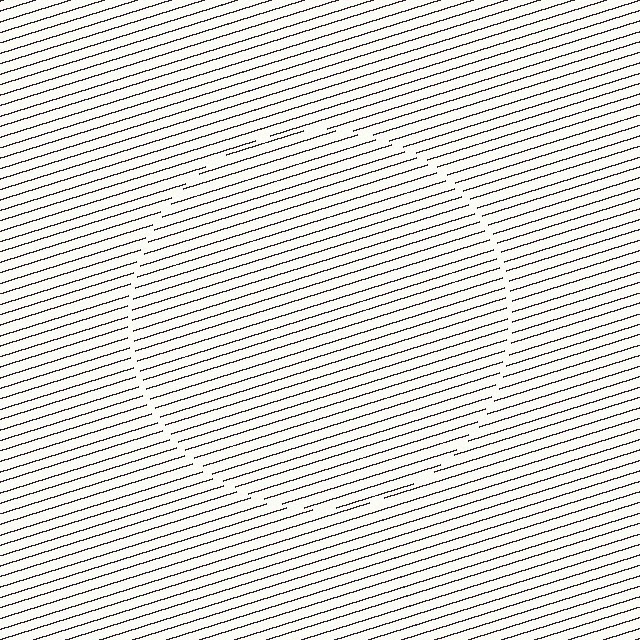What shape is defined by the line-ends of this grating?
An illusory circle. The interior of the shape contains the same grating, shifted by half a period — the contour is defined by the phase discontinuity where line-ends from the inner and outer gratings abut.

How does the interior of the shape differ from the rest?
The interior of the shape contains the same grating, shifted by half a period — the contour is defined by the phase discontinuity where line-ends from the inner and outer gratings abut.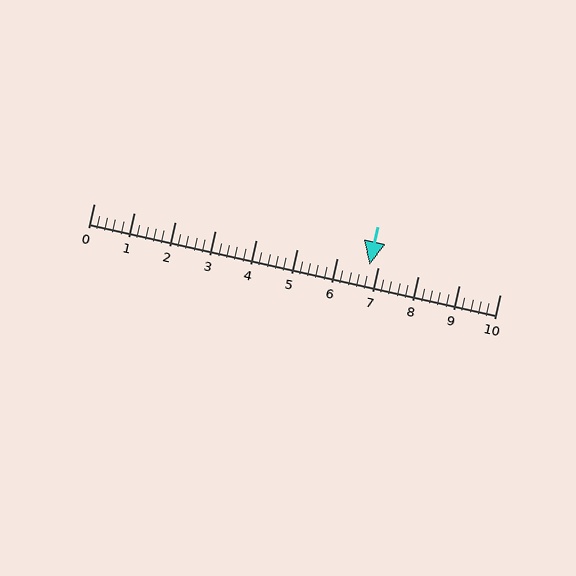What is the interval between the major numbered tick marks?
The major tick marks are spaced 1 units apart.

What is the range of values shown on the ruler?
The ruler shows values from 0 to 10.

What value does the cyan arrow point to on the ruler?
The cyan arrow points to approximately 6.8.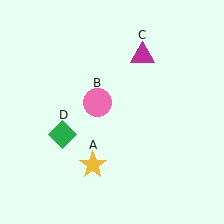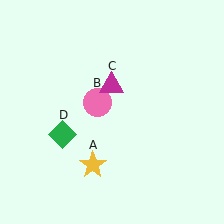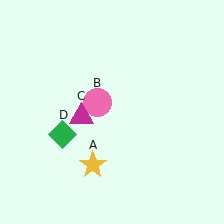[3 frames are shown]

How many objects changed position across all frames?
1 object changed position: magenta triangle (object C).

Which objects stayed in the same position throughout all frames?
Yellow star (object A) and pink circle (object B) and green diamond (object D) remained stationary.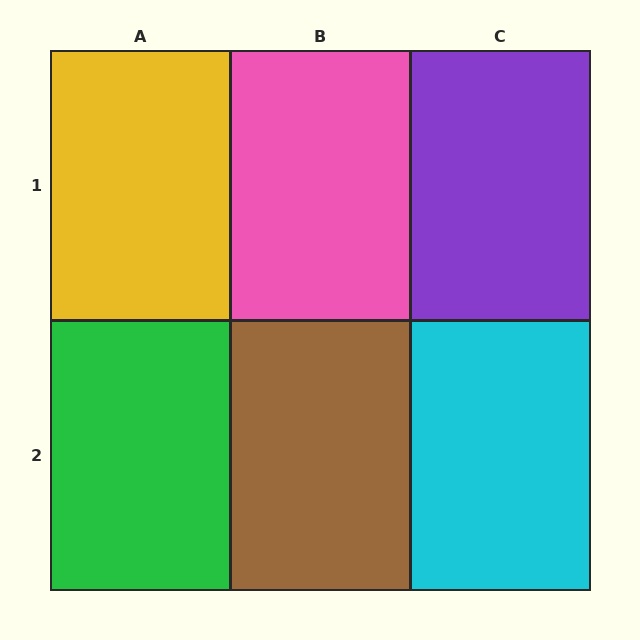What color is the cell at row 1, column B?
Pink.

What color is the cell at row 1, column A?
Yellow.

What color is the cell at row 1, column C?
Purple.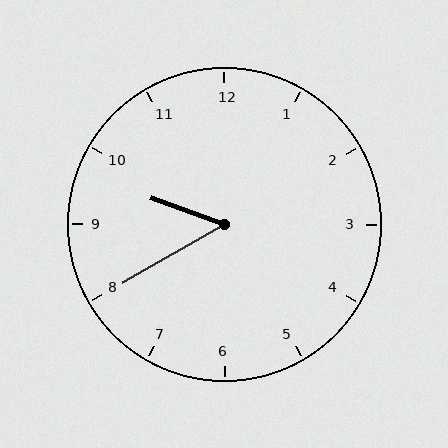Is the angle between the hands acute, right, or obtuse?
It is acute.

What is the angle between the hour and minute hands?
Approximately 50 degrees.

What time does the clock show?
9:40.